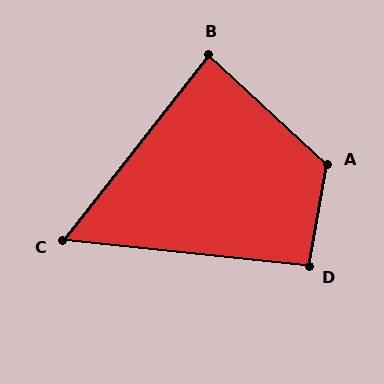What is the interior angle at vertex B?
Approximately 86 degrees (approximately right).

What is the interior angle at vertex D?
Approximately 94 degrees (approximately right).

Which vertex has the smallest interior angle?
C, at approximately 58 degrees.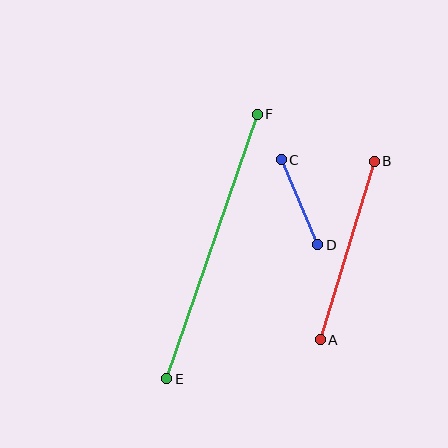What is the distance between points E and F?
The distance is approximately 279 pixels.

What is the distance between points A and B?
The distance is approximately 186 pixels.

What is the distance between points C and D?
The distance is approximately 92 pixels.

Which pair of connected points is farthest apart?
Points E and F are farthest apart.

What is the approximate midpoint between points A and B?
The midpoint is at approximately (347, 250) pixels.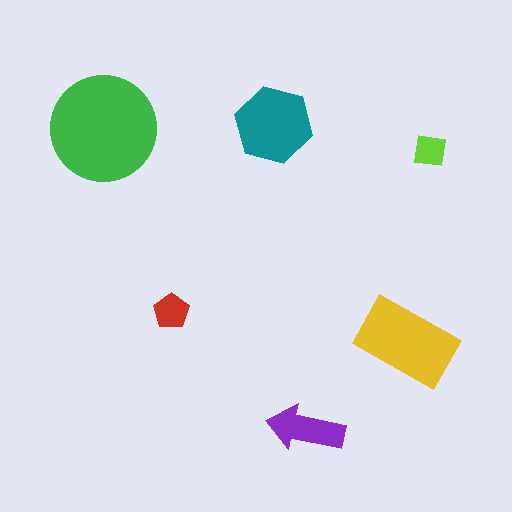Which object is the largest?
The green circle.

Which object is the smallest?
The lime square.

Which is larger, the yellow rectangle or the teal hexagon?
The yellow rectangle.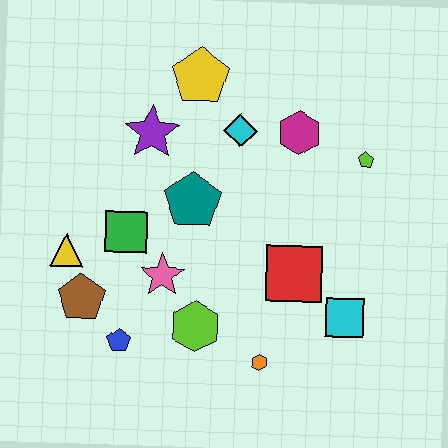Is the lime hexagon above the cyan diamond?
No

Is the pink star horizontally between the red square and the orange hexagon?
No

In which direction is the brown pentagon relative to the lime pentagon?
The brown pentagon is to the left of the lime pentagon.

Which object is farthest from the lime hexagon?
The yellow pentagon is farthest from the lime hexagon.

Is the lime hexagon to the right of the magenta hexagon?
No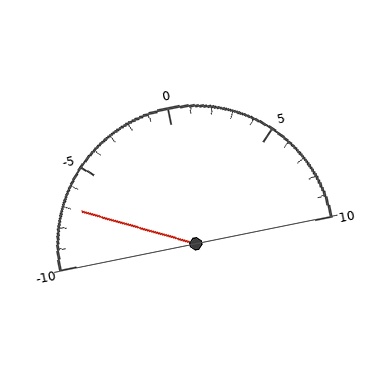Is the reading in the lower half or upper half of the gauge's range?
The reading is in the lower half of the range (-10 to 10).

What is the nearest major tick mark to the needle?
The nearest major tick mark is -5.